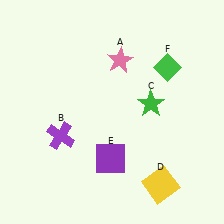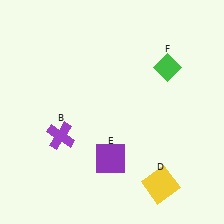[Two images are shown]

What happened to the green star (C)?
The green star (C) was removed in Image 2. It was in the top-right area of Image 1.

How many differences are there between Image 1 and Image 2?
There are 2 differences between the two images.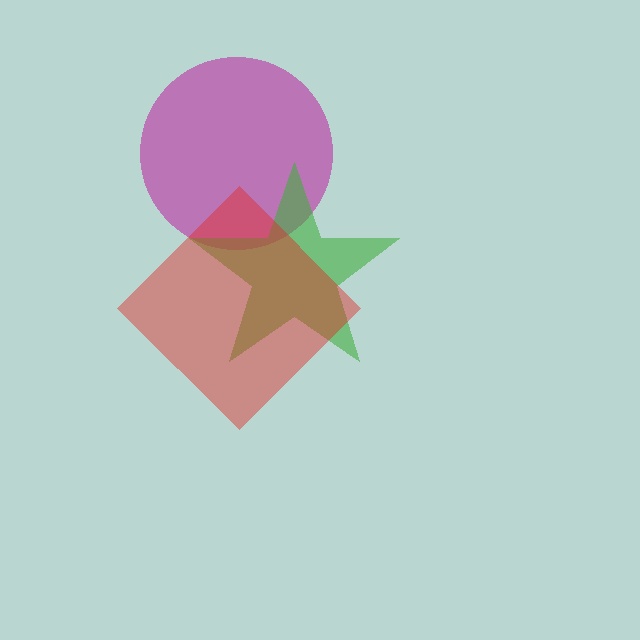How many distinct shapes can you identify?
There are 3 distinct shapes: a magenta circle, a green star, a red diamond.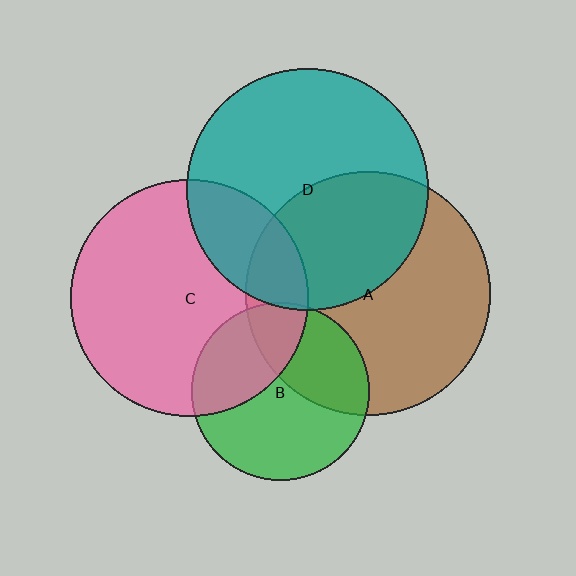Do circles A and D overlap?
Yes.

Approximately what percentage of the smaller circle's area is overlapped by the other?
Approximately 40%.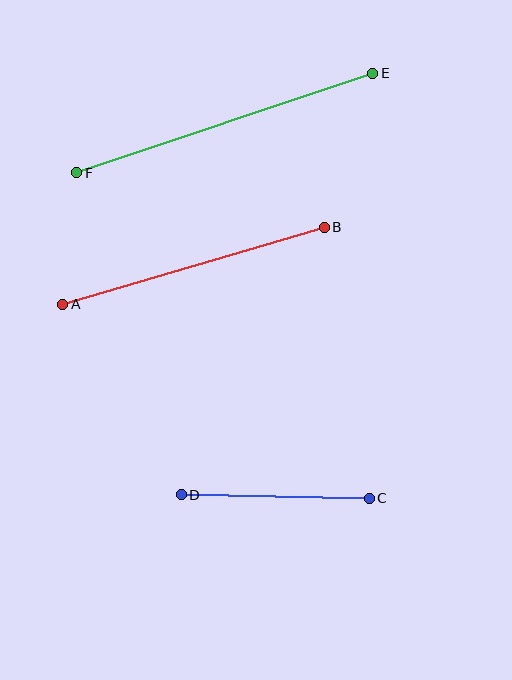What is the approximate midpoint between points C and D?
The midpoint is at approximately (275, 497) pixels.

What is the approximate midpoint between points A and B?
The midpoint is at approximately (194, 266) pixels.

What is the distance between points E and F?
The distance is approximately 312 pixels.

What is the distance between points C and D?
The distance is approximately 188 pixels.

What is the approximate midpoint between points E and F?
The midpoint is at approximately (225, 123) pixels.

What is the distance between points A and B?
The distance is approximately 272 pixels.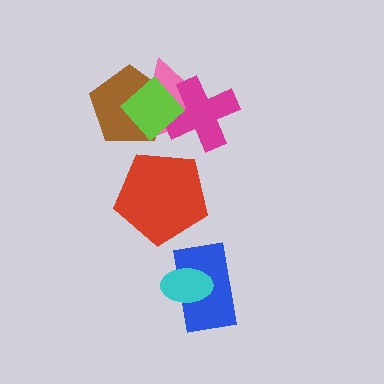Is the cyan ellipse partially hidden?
No, no other shape covers it.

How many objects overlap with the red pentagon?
0 objects overlap with the red pentagon.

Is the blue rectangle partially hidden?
Yes, it is partially covered by another shape.